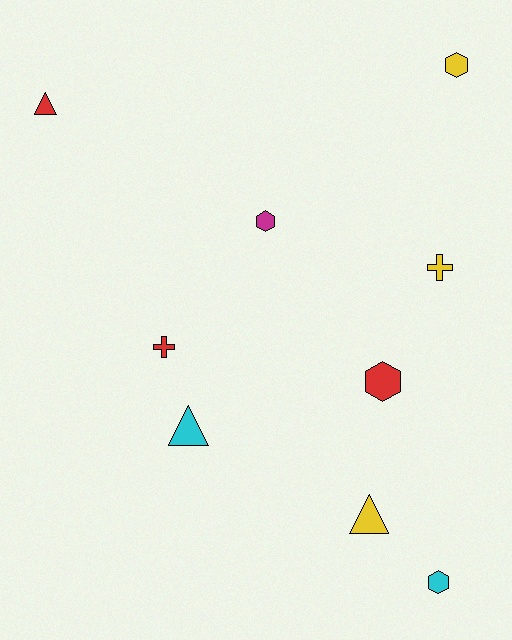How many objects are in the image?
There are 9 objects.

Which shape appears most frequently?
Hexagon, with 4 objects.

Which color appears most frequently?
Yellow, with 3 objects.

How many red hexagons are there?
There is 1 red hexagon.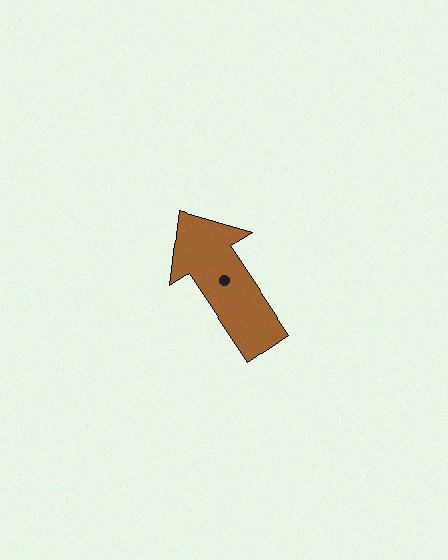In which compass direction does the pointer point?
Northwest.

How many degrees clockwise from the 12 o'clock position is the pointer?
Approximately 327 degrees.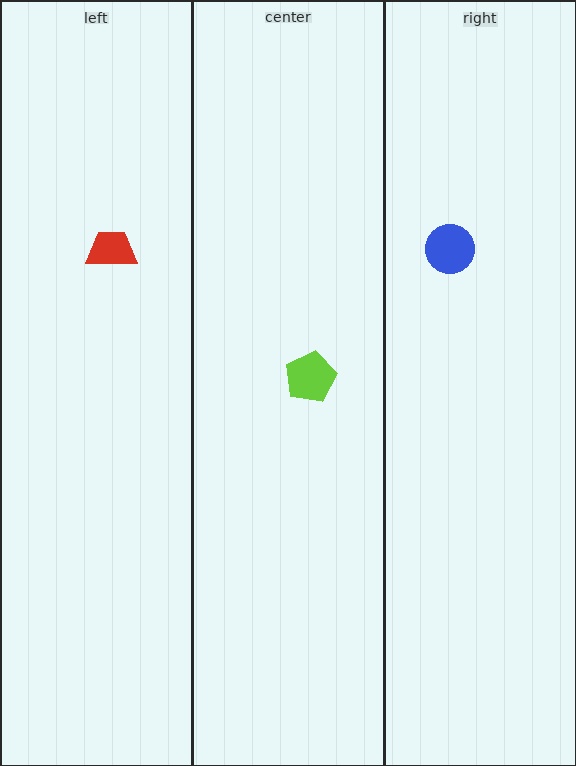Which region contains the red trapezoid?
The left region.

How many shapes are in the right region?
1.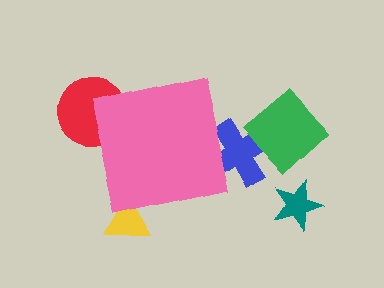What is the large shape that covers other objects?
A pink square.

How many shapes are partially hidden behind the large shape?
3 shapes are partially hidden.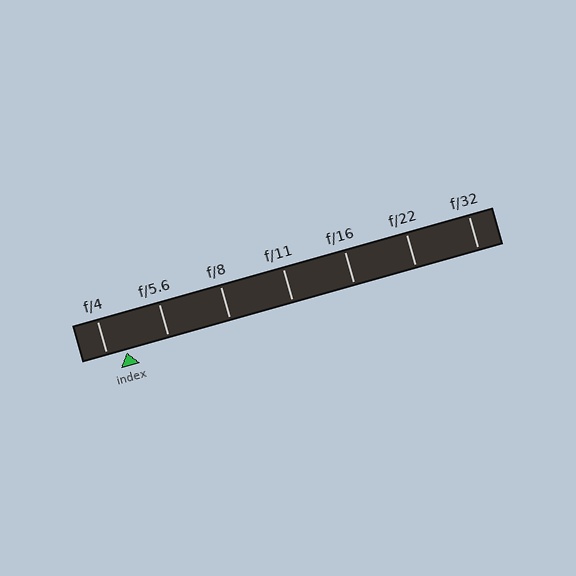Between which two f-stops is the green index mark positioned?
The index mark is between f/4 and f/5.6.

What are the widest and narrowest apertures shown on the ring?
The widest aperture shown is f/4 and the narrowest is f/32.